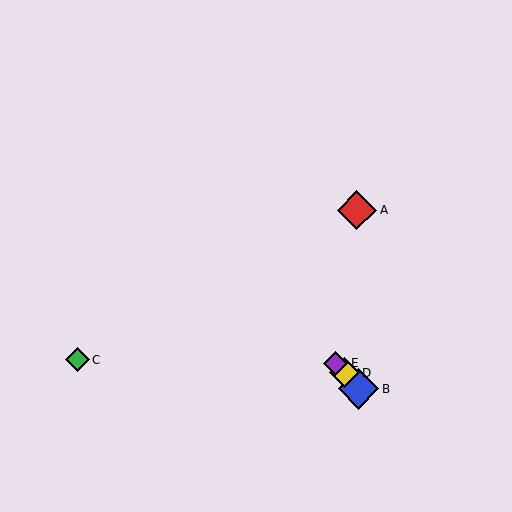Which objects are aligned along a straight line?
Objects B, D, E are aligned along a straight line.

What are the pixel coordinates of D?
Object D is at (344, 373).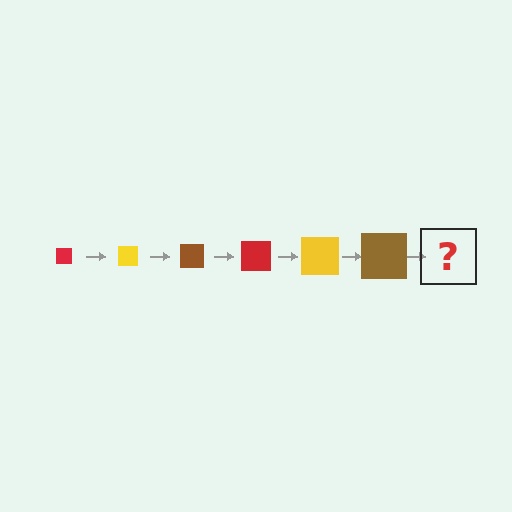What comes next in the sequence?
The next element should be a red square, larger than the previous one.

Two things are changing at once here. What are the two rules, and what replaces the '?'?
The two rules are that the square grows larger each step and the color cycles through red, yellow, and brown. The '?' should be a red square, larger than the previous one.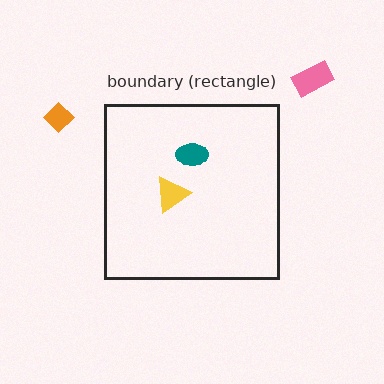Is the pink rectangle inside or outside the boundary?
Outside.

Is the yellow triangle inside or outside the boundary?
Inside.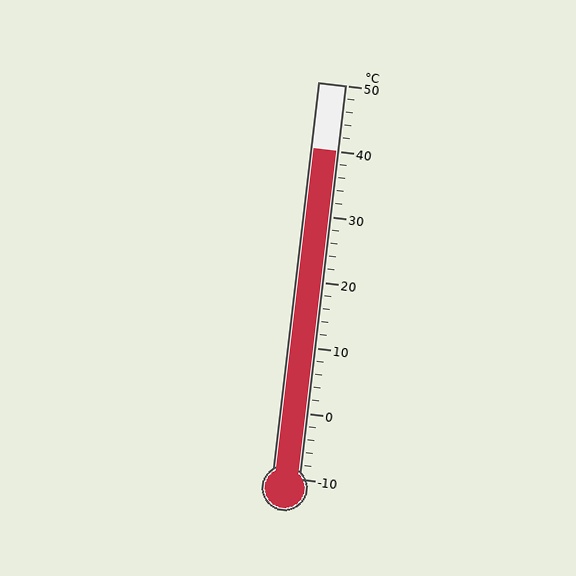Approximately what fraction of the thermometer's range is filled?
The thermometer is filled to approximately 85% of its range.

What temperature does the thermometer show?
The thermometer shows approximately 40°C.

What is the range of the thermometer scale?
The thermometer scale ranges from -10°C to 50°C.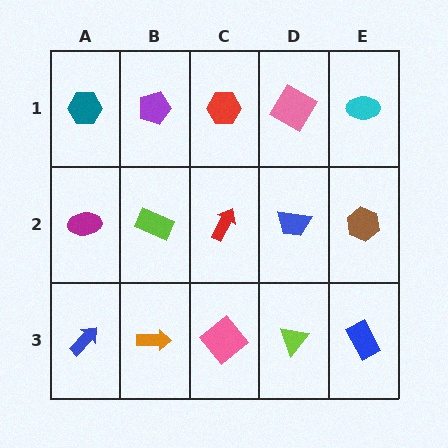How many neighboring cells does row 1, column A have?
2.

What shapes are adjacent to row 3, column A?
A magenta ellipse (row 2, column A), an orange arrow (row 3, column B).